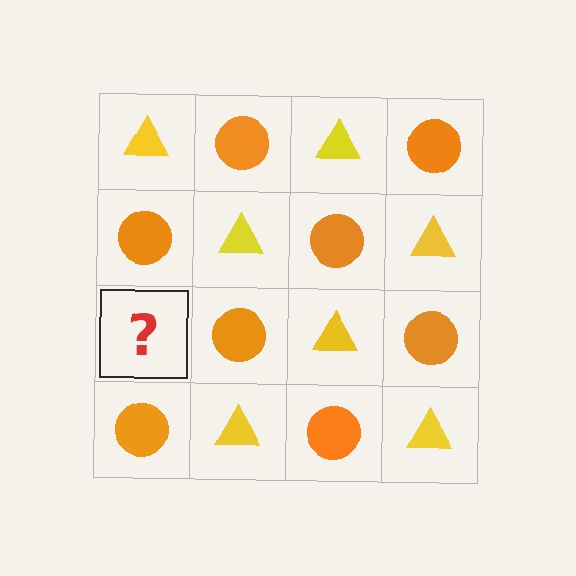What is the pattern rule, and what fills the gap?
The rule is that it alternates yellow triangle and orange circle in a checkerboard pattern. The gap should be filled with a yellow triangle.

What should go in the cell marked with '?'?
The missing cell should contain a yellow triangle.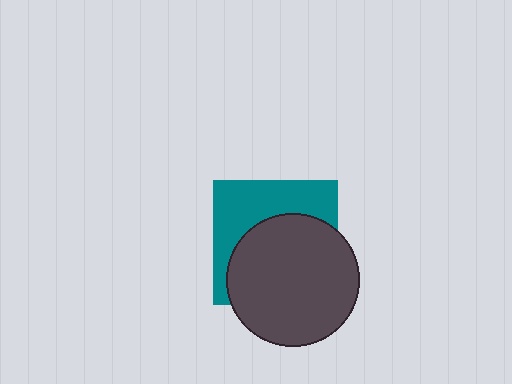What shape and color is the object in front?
The object in front is a dark gray circle.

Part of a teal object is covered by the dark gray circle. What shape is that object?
It is a square.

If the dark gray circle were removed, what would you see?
You would see the complete teal square.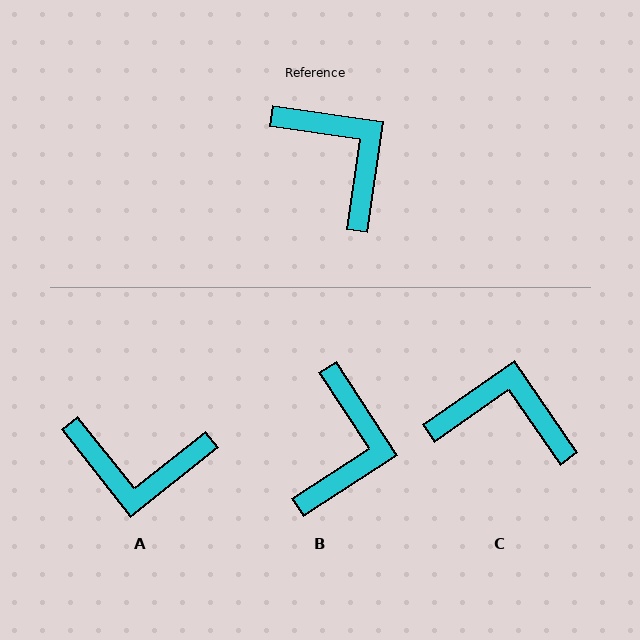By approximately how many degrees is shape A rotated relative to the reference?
Approximately 133 degrees clockwise.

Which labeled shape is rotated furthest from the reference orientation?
A, about 133 degrees away.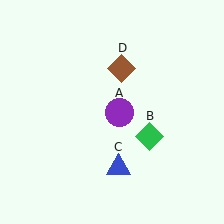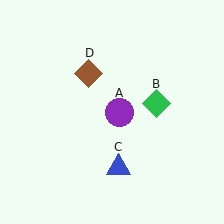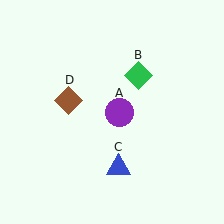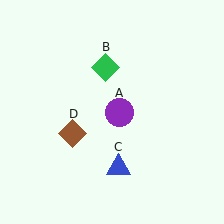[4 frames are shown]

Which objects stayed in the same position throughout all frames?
Purple circle (object A) and blue triangle (object C) remained stationary.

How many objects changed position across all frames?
2 objects changed position: green diamond (object B), brown diamond (object D).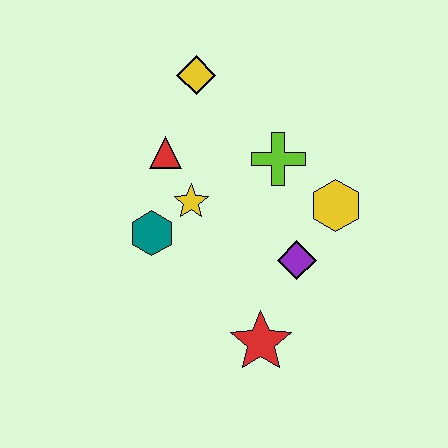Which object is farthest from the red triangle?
The red star is farthest from the red triangle.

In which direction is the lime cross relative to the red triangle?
The lime cross is to the right of the red triangle.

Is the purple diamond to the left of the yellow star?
No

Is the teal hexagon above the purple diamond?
Yes